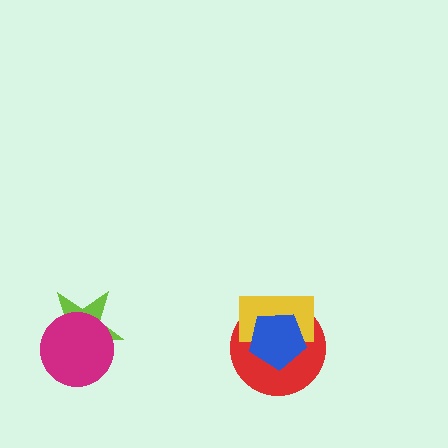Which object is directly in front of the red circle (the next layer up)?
The yellow rectangle is directly in front of the red circle.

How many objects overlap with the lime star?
1 object overlaps with the lime star.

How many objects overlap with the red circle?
2 objects overlap with the red circle.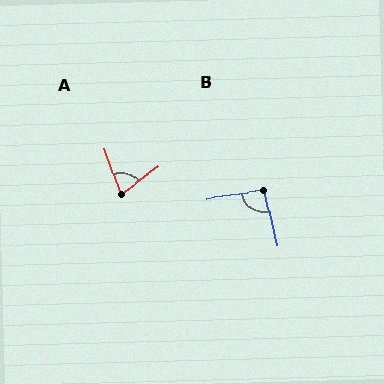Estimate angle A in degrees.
Approximately 74 degrees.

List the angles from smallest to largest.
A (74°), B (95°).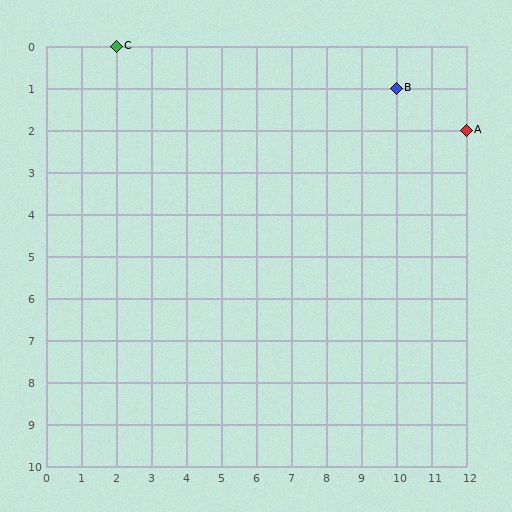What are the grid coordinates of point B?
Point B is at grid coordinates (10, 1).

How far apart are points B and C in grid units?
Points B and C are 8 columns and 1 row apart (about 8.1 grid units diagonally).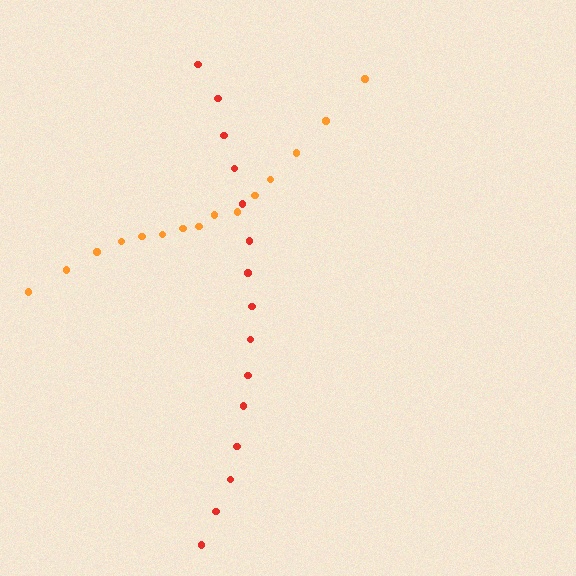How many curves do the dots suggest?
There are 2 distinct paths.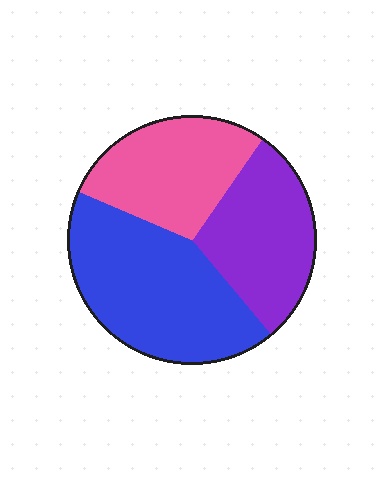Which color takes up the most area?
Blue, at roughly 40%.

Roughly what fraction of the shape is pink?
Pink covers around 30% of the shape.